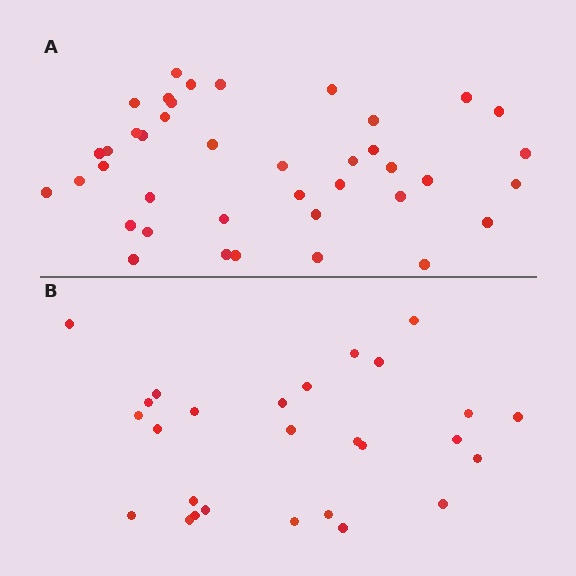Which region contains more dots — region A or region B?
Region A (the top region) has more dots.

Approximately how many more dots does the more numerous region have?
Region A has approximately 15 more dots than region B.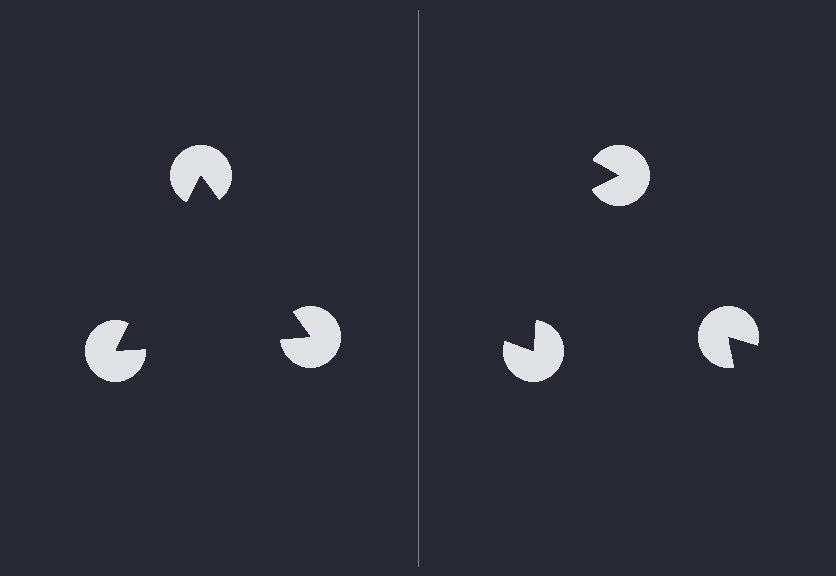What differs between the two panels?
The pac-man discs are positioned identically on both sides; only the wedge orientations differ. On the left they align to a triangle; on the right they are misaligned.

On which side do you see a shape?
An illusory triangle appears on the left side. On the right side the wedge cuts are rotated, so no coherent shape forms.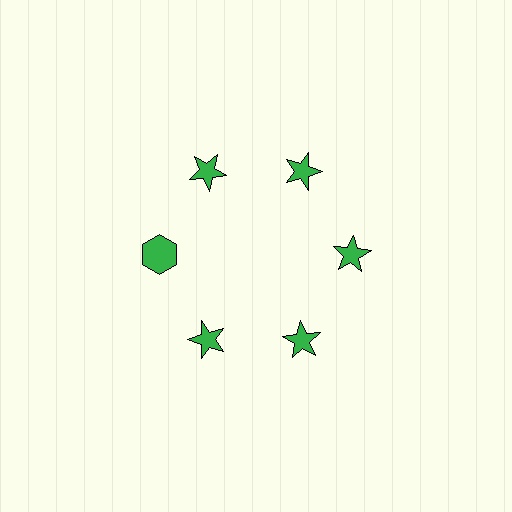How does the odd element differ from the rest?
It has a different shape: hexagon instead of star.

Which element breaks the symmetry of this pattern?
The green hexagon at roughly the 9 o'clock position breaks the symmetry. All other shapes are green stars.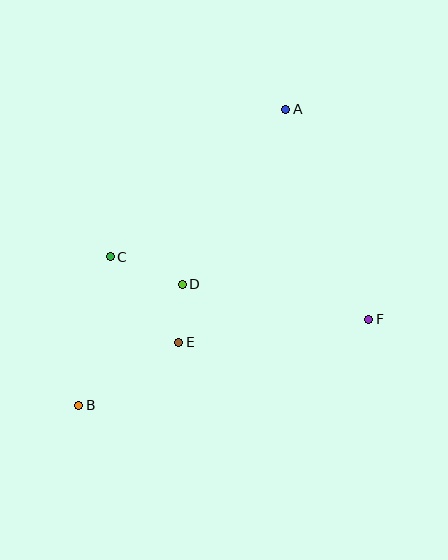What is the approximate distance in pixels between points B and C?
The distance between B and C is approximately 152 pixels.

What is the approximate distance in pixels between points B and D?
The distance between B and D is approximately 159 pixels.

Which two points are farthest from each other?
Points A and B are farthest from each other.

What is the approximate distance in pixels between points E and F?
The distance between E and F is approximately 192 pixels.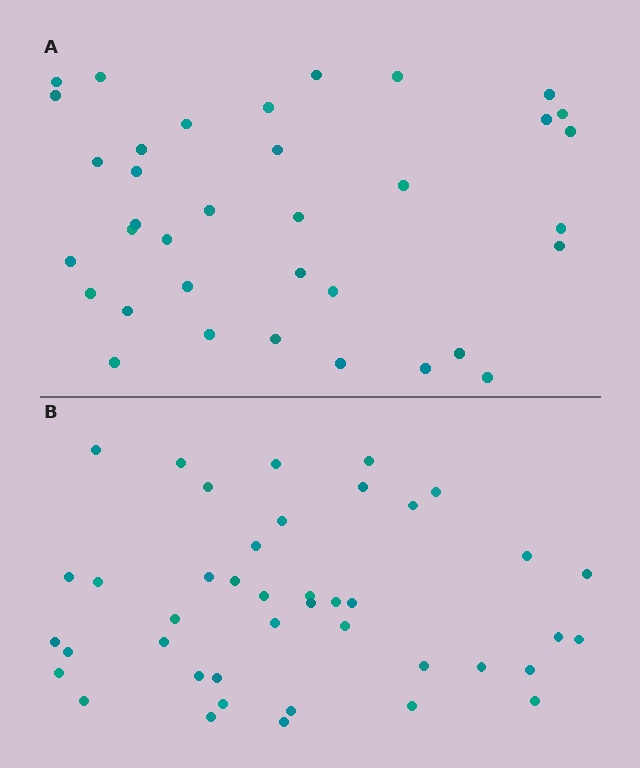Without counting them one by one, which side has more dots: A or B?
Region B (the bottom region) has more dots.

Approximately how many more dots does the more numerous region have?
Region B has about 6 more dots than region A.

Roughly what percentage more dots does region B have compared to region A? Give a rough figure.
About 15% more.